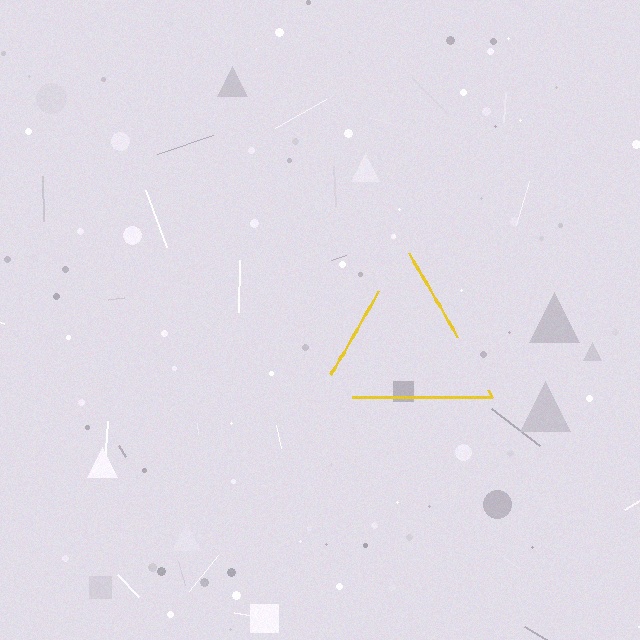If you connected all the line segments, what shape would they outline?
They would outline a triangle.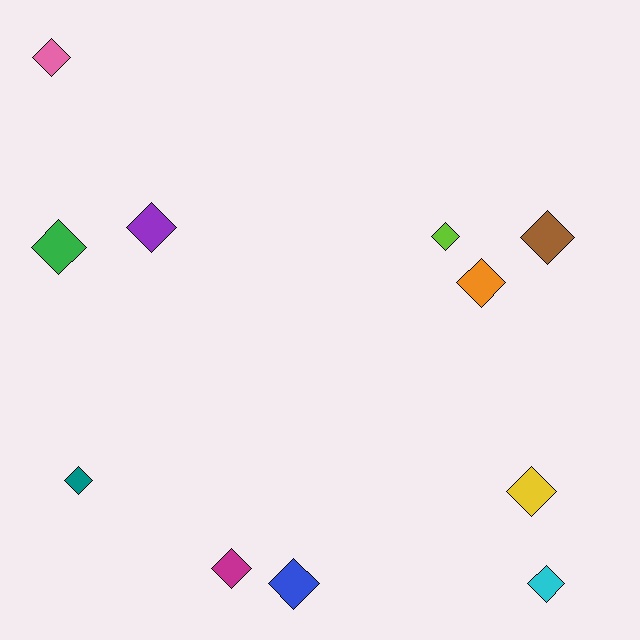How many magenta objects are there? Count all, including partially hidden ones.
There is 1 magenta object.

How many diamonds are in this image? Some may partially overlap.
There are 11 diamonds.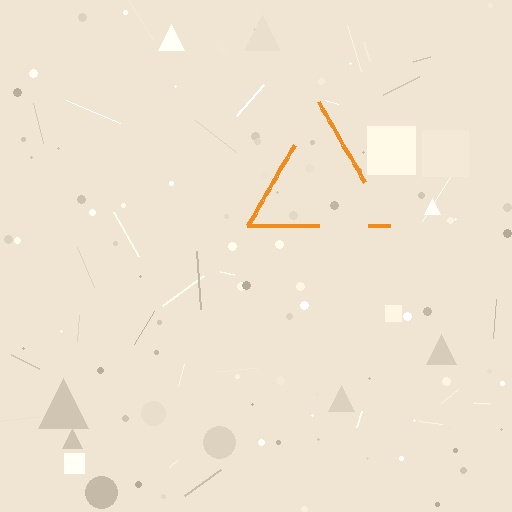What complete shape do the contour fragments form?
The contour fragments form a triangle.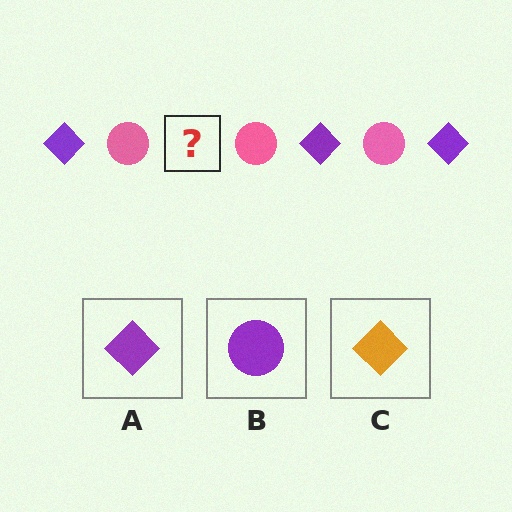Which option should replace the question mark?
Option A.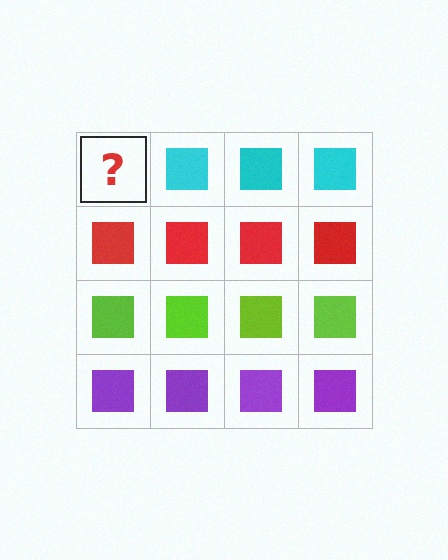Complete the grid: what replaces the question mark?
The question mark should be replaced with a cyan square.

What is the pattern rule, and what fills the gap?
The rule is that each row has a consistent color. The gap should be filled with a cyan square.